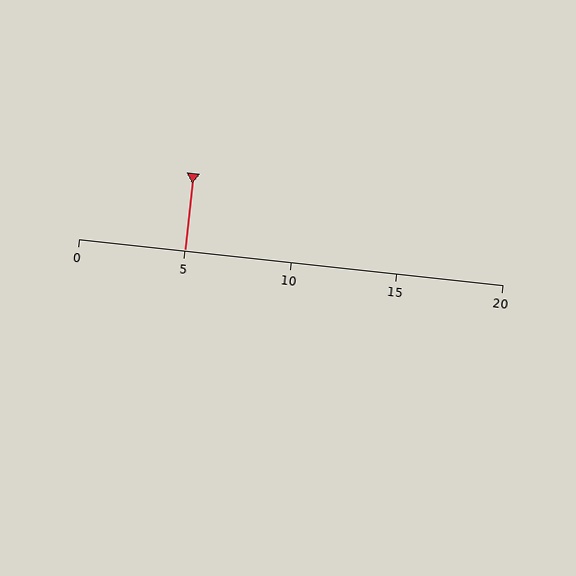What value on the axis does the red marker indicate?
The marker indicates approximately 5.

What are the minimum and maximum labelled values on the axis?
The axis runs from 0 to 20.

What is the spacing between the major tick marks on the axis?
The major ticks are spaced 5 apart.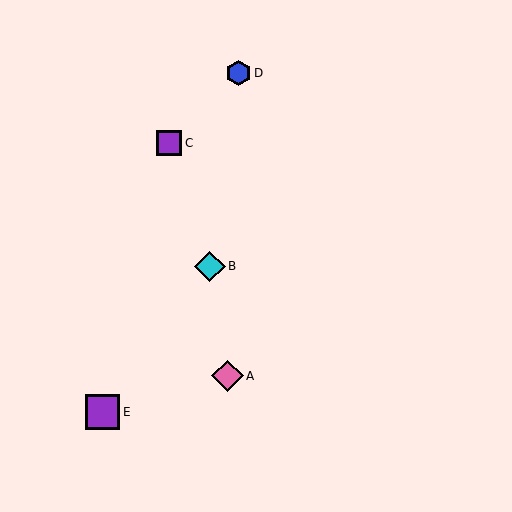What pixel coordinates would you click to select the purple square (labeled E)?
Click at (102, 412) to select the purple square E.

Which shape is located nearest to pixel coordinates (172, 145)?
The purple square (labeled C) at (169, 143) is nearest to that location.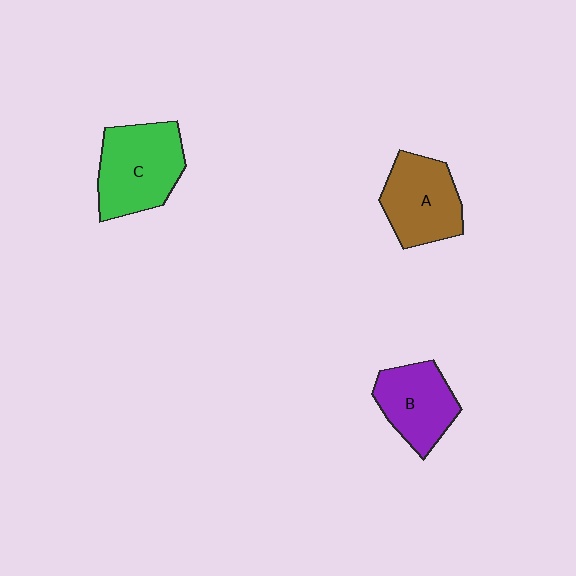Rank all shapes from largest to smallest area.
From largest to smallest: C (green), A (brown), B (purple).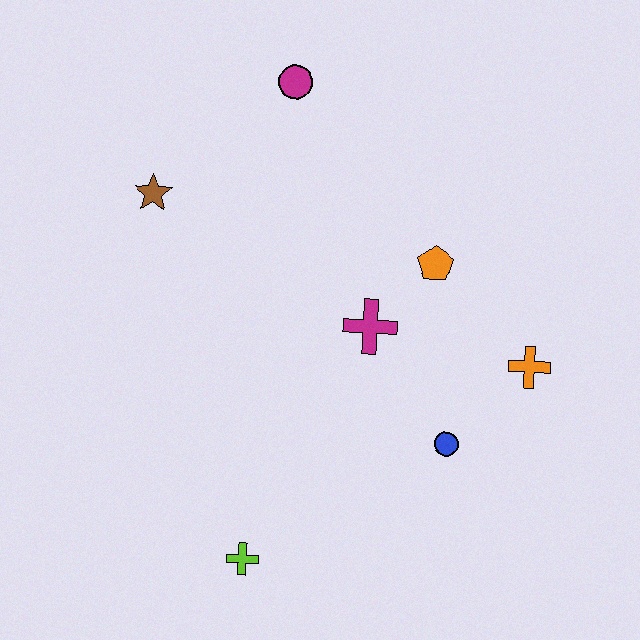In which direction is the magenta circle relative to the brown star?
The magenta circle is to the right of the brown star.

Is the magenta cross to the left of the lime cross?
No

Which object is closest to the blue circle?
The orange cross is closest to the blue circle.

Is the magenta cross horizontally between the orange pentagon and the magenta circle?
Yes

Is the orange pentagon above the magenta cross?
Yes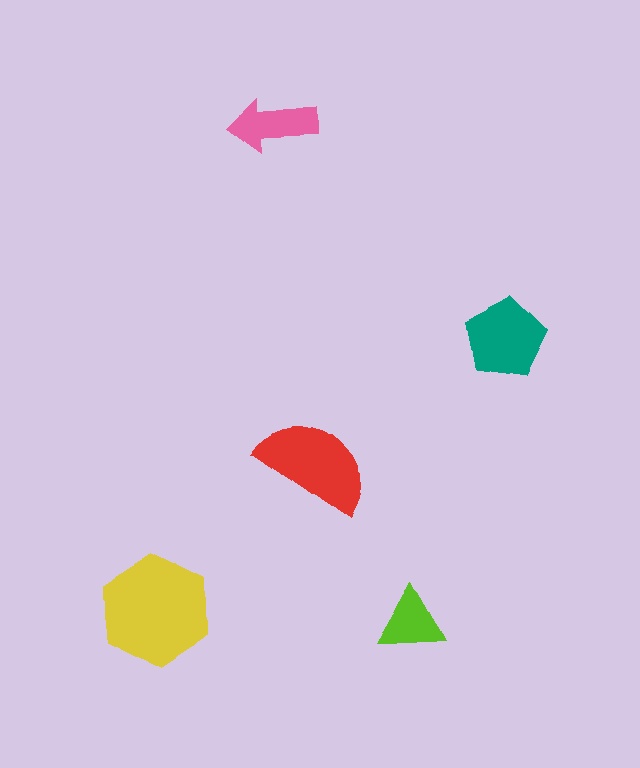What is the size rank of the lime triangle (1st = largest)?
5th.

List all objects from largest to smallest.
The yellow hexagon, the red semicircle, the teal pentagon, the pink arrow, the lime triangle.